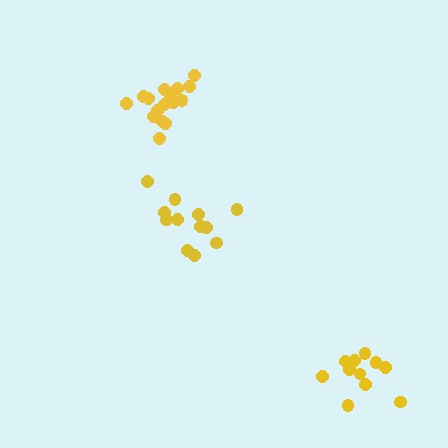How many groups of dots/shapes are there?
There are 3 groups.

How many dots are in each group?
Group 1: 11 dots, Group 2: 16 dots, Group 3: 12 dots (39 total).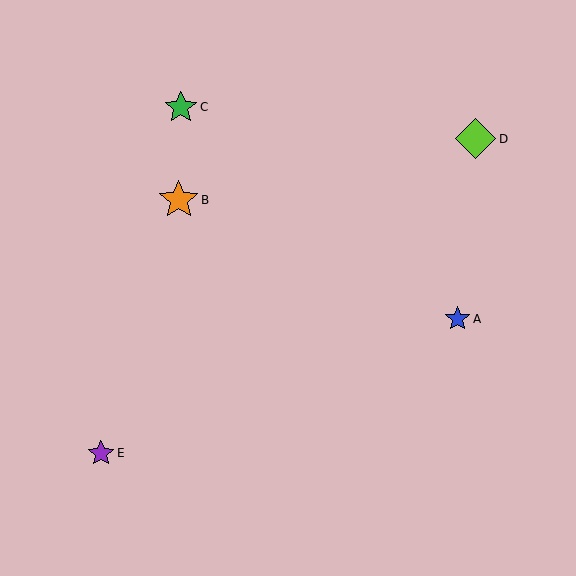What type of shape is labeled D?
Shape D is a lime diamond.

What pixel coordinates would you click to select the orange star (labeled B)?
Click at (179, 200) to select the orange star B.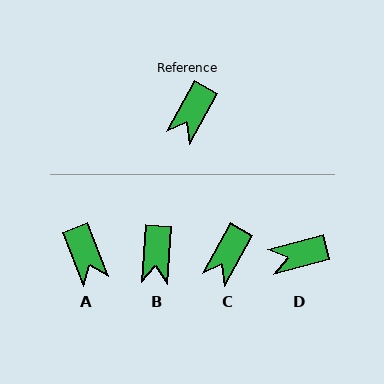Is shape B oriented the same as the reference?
No, it is off by about 24 degrees.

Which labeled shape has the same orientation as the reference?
C.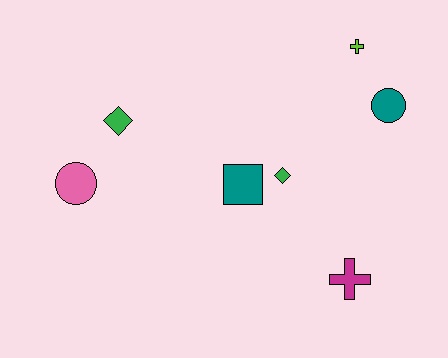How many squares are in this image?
There is 1 square.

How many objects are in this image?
There are 7 objects.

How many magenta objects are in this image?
There is 1 magenta object.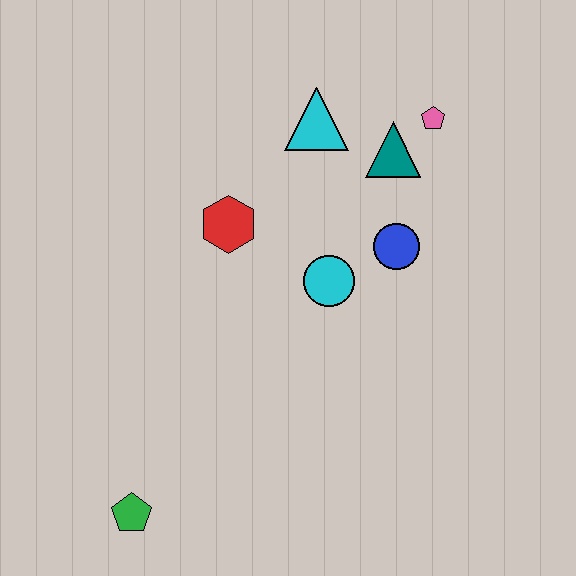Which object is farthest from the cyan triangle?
The green pentagon is farthest from the cyan triangle.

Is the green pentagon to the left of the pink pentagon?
Yes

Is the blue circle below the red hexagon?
Yes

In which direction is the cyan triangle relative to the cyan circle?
The cyan triangle is above the cyan circle.